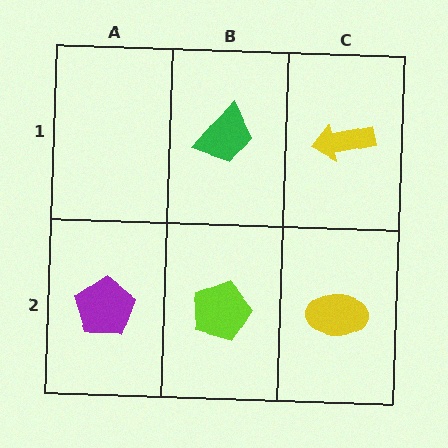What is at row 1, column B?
A green trapezoid.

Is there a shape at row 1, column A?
No, that cell is empty.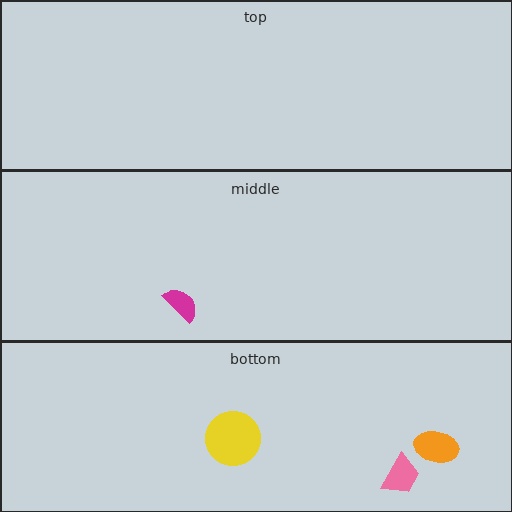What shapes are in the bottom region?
The orange ellipse, the yellow circle, the pink trapezoid.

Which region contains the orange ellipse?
The bottom region.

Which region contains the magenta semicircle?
The middle region.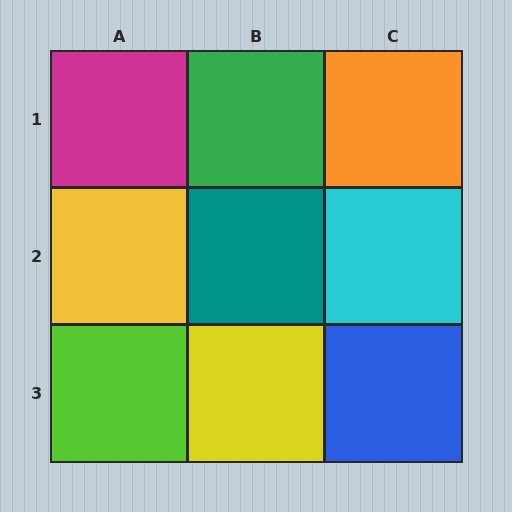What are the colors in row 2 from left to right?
Yellow, teal, cyan.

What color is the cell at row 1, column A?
Magenta.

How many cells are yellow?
2 cells are yellow.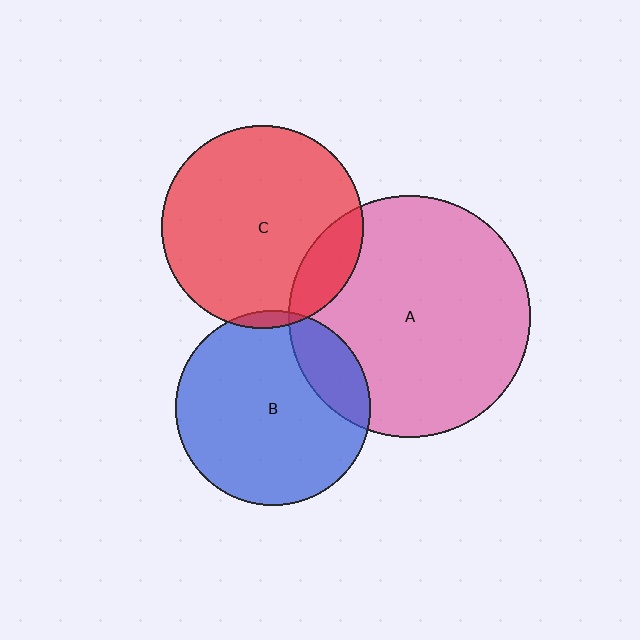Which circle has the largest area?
Circle A (pink).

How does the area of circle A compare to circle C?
Approximately 1.4 times.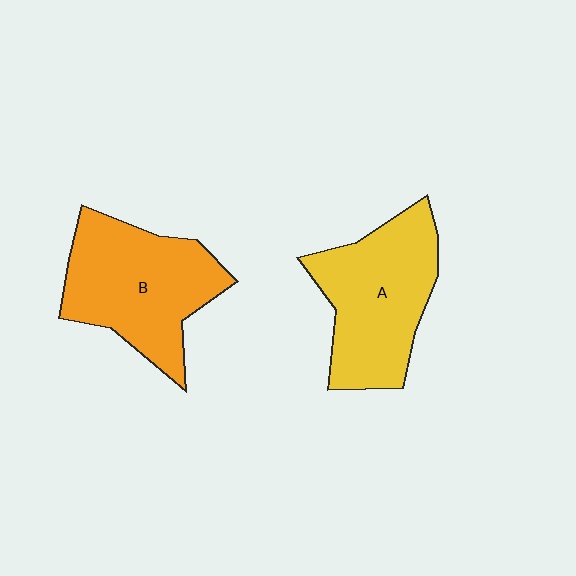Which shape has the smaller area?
Shape A (yellow).